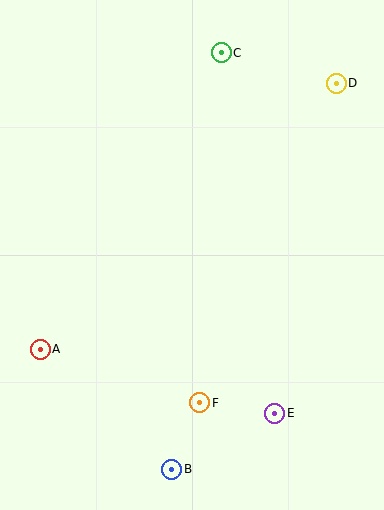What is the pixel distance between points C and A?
The distance between C and A is 347 pixels.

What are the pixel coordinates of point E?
Point E is at (275, 413).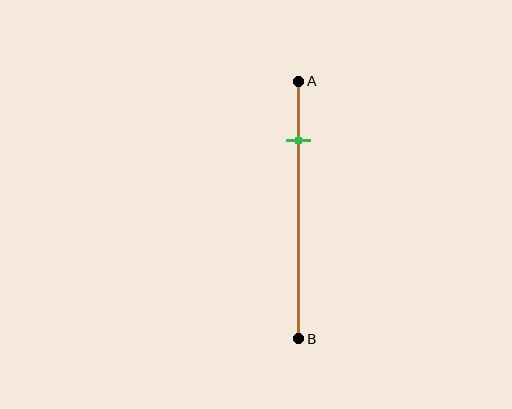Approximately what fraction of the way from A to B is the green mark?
The green mark is approximately 25% of the way from A to B.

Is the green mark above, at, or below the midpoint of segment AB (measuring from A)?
The green mark is above the midpoint of segment AB.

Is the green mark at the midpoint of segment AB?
No, the mark is at about 25% from A, not at the 50% midpoint.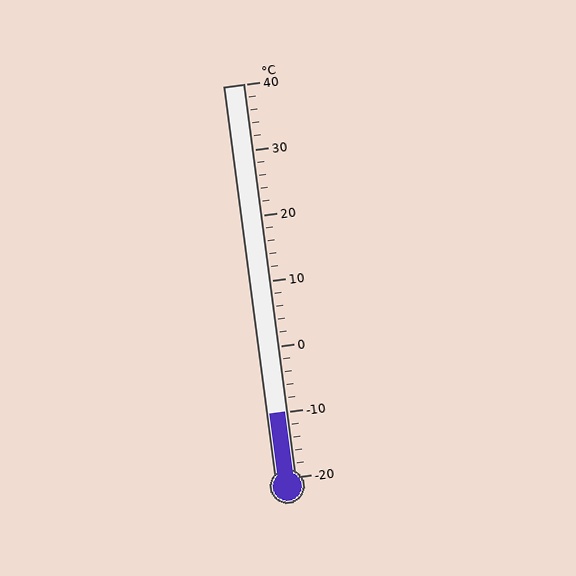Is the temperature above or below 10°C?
The temperature is below 10°C.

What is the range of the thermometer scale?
The thermometer scale ranges from -20°C to 40°C.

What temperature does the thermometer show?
The thermometer shows approximately -10°C.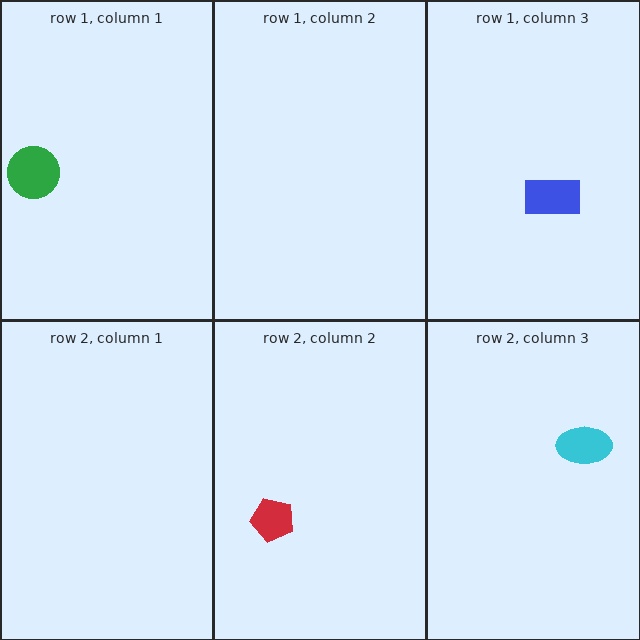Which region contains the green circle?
The row 1, column 1 region.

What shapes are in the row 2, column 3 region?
The cyan ellipse.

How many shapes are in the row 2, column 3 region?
1.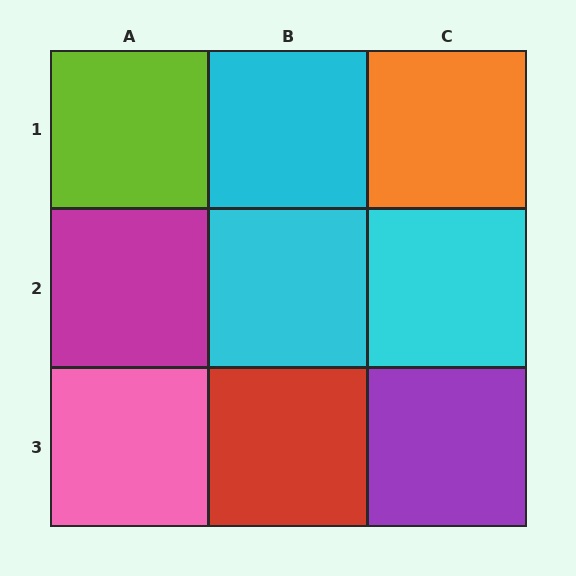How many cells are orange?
1 cell is orange.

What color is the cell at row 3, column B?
Red.